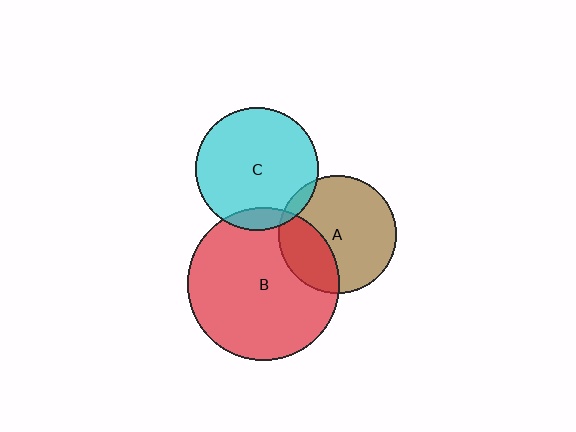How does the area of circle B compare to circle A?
Approximately 1.7 times.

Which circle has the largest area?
Circle B (red).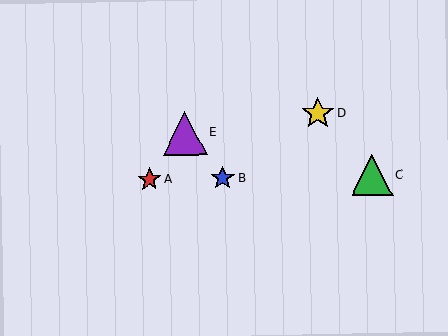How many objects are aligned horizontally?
3 objects (A, B, C) are aligned horizontally.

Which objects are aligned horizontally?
Objects A, B, C are aligned horizontally.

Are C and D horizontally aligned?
No, C is at y≈175 and D is at y≈114.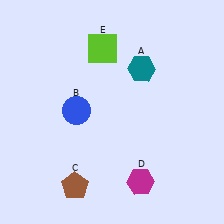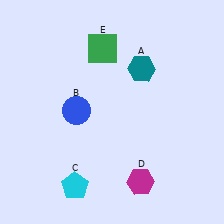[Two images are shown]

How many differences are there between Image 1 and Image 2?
There are 2 differences between the two images.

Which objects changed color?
C changed from brown to cyan. E changed from lime to green.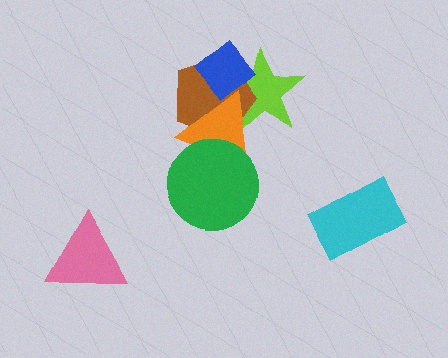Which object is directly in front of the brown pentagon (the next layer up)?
The blue diamond is directly in front of the brown pentagon.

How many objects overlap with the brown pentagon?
3 objects overlap with the brown pentagon.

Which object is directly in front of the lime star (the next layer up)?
The brown pentagon is directly in front of the lime star.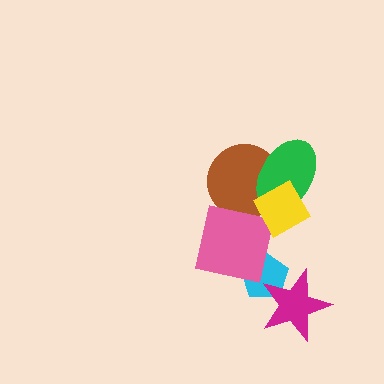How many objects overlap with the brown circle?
3 objects overlap with the brown circle.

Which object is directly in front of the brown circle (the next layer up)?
The green ellipse is directly in front of the brown circle.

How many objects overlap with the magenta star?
1 object overlaps with the magenta star.